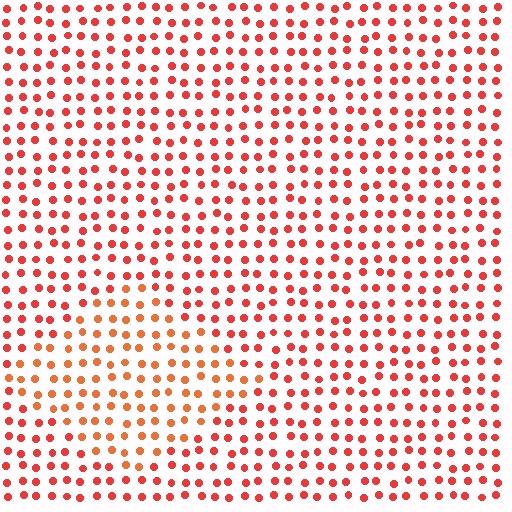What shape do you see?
I see a diamond.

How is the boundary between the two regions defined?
The boundary is defined purely by a slight shift in hue (about 20 degrees). Spacing, size, and orientation are identical on both sides.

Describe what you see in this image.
The image is filled with small red elements in a uniform arrangement. A diamond-shaped region is visible where the elements are tinted to a slightly different hue, forming a subtle color boundary.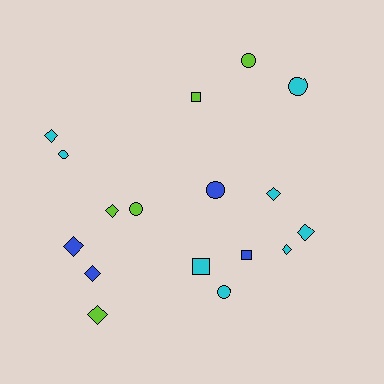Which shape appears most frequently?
Diamond, with 8 objects.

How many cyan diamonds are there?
There are 4 cyan diamonds.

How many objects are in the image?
There are 17 objects.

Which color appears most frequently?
Cyan, with 8 objects.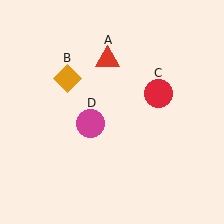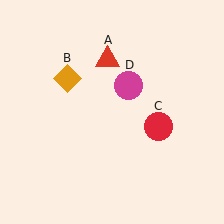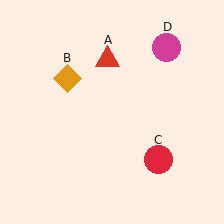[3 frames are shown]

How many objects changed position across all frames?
2 objects changed position: red circle (object C), magenta circle (object D).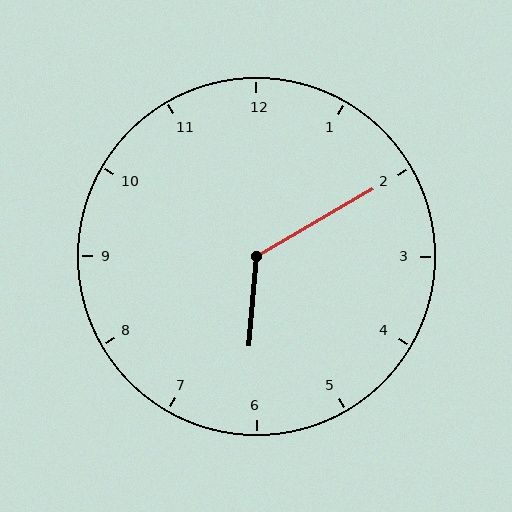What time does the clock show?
6:10.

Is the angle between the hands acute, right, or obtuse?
It is obtuse.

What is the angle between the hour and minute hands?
Approximately 125 degrees.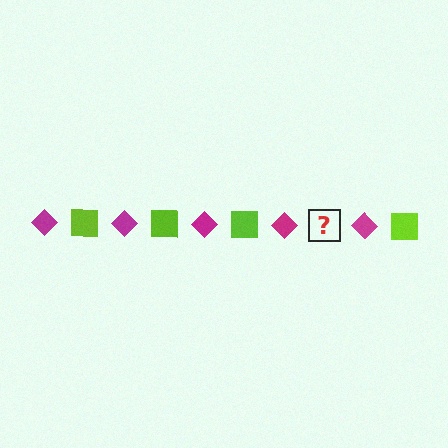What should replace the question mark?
The question mark should be replaced with a lime square.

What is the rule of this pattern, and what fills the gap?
The rule is that the pattern alternates between magenta diamond and lime square. The gap should be filled with a lime square.